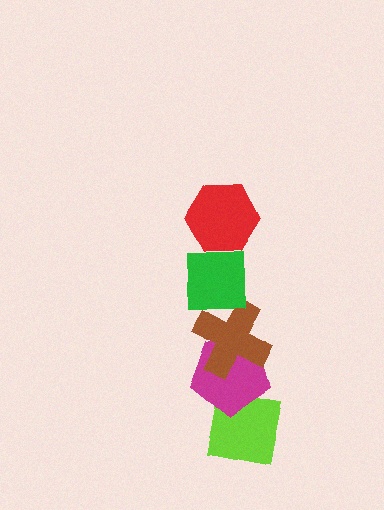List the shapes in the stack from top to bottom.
From top to bottom: the red hexagon, the green square, the brown cross, the magenta pentagon, the lime square.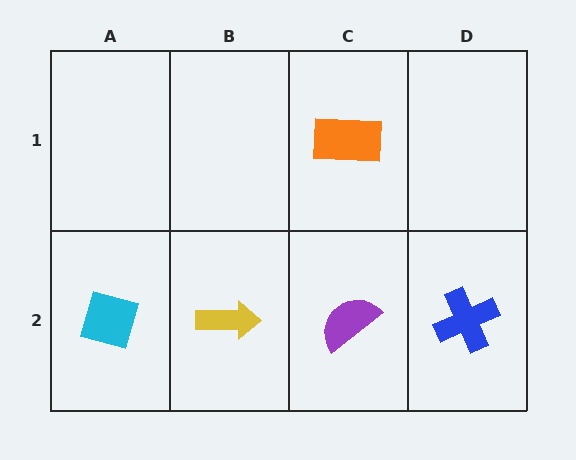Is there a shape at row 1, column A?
No, that cell is empty.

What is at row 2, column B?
A yellow arrow.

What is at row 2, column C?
A purple semicircle.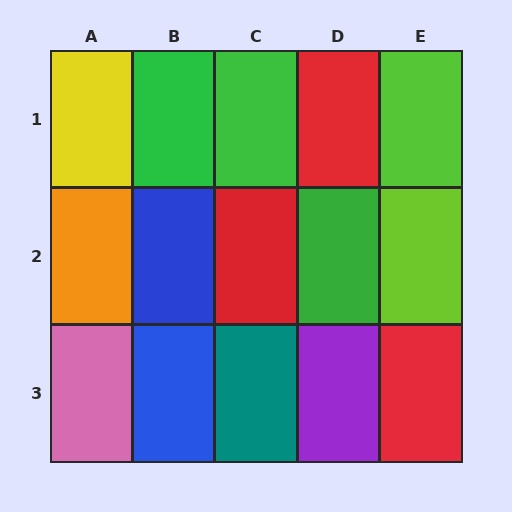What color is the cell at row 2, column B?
Blue.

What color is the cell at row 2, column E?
Lime.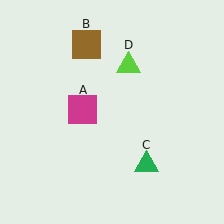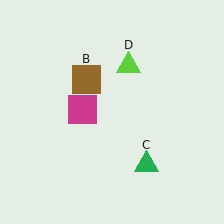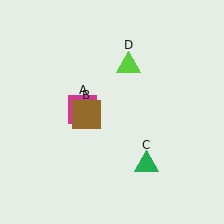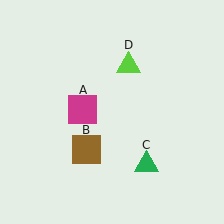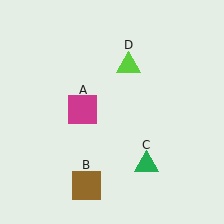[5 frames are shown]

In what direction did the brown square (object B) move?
The brown square (object B) moved down.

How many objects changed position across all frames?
1 object changed position: brown square (object B).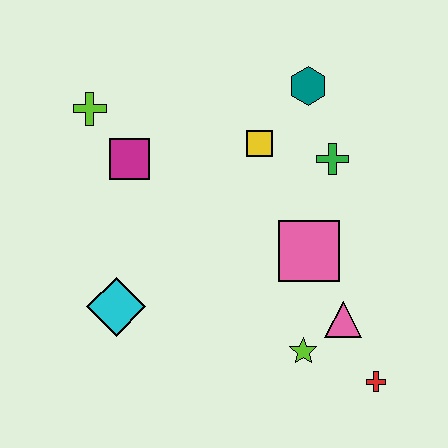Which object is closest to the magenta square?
The lime cross is closest to the magenta square.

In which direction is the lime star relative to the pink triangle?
The lime star is to the left of the pink triangle.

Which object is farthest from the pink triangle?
The lime cross is farthest from the pink triangle.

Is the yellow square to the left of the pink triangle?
Yes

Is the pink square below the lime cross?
Yes